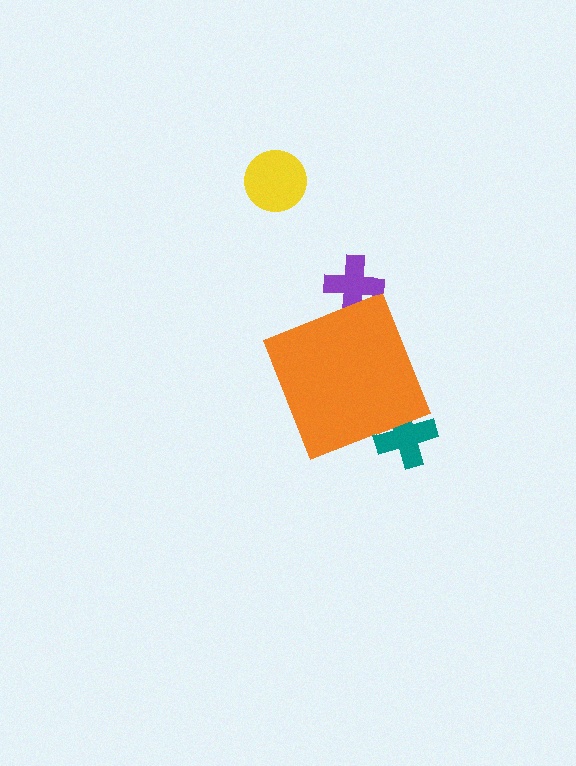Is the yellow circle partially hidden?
No, the yellow circle is fully visible.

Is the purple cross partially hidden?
Yes, the purple cross is partially hidden behind the orange diamond.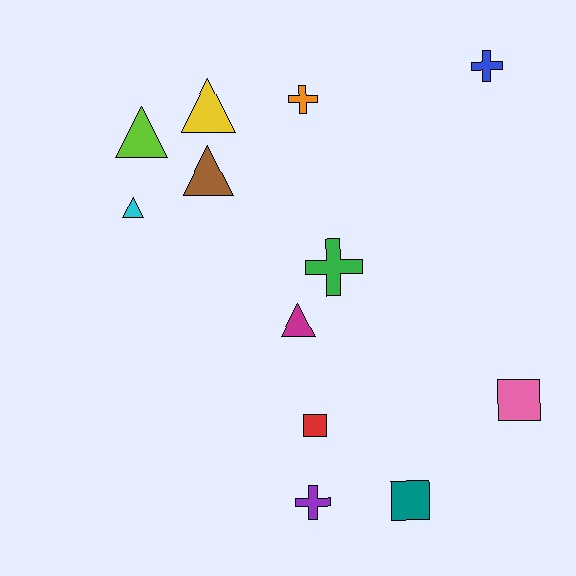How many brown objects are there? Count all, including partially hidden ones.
There is 1 brown object.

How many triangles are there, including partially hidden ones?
There are 5 triangles.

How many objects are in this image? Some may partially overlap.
There are 12 objects.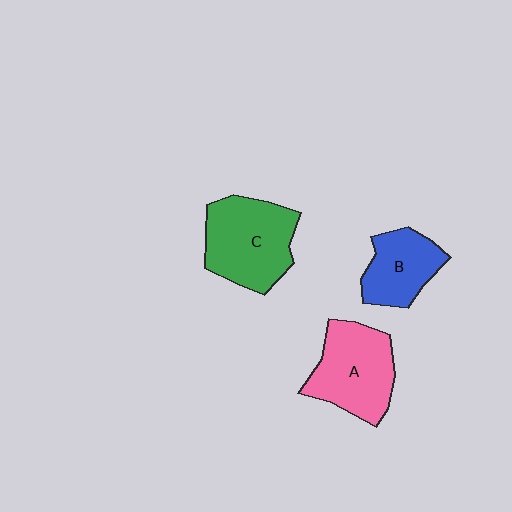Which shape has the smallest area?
Shape B (blue).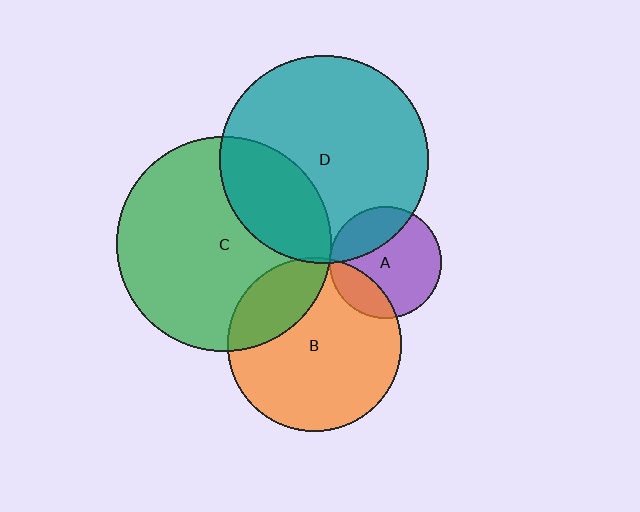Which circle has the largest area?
Circle C (green).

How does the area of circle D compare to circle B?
Approximately 1.4 times.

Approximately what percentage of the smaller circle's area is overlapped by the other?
Approximately 30%.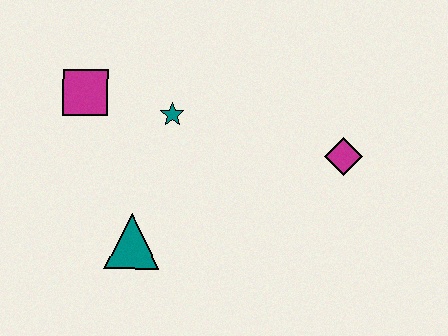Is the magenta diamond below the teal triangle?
No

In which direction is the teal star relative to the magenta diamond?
The teal star is to the left of the magenta diamond.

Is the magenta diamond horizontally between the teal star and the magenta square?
No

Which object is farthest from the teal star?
The magenta diamond is farthest from the teal star.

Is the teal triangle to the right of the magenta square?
Yes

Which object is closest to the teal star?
The magenta square is closest to the teal star.